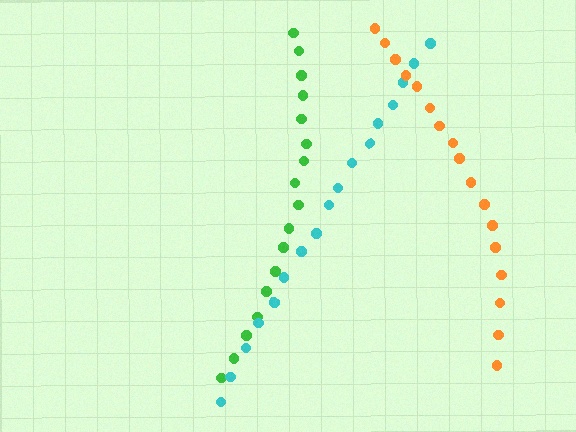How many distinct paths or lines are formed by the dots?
There are 3 distinct paths.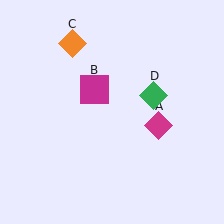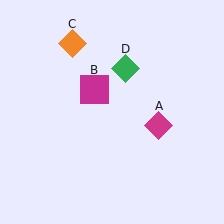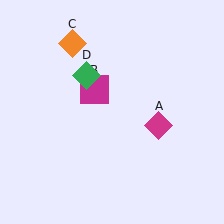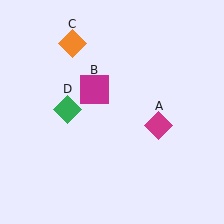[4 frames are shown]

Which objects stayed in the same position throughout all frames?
Magenta diamond (object A) and magenta square (object B) and orange diamond (object C) remained stationary.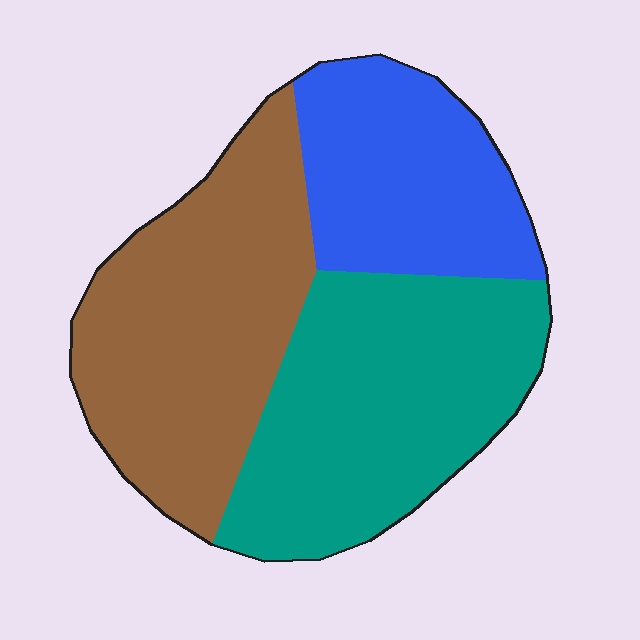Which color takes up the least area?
Blue, at roughly 25%.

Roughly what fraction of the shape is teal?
Teal covers around 40% of the shape.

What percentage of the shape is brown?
Brown takes up about three eighths (3/8) of the shape.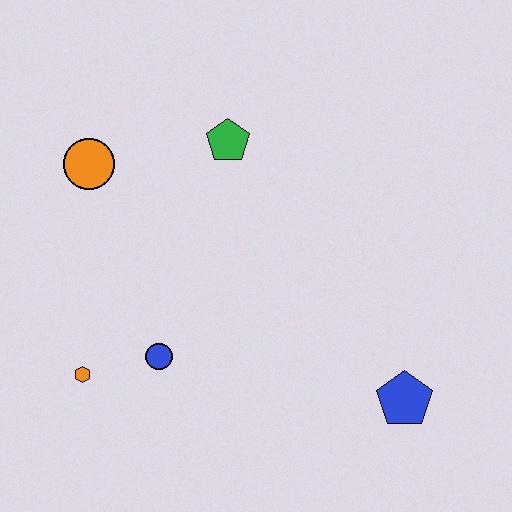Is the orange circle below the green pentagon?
Yes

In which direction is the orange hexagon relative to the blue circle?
The orange hexagon is to the left of the blue circle.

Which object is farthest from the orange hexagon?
The blue pentagon is farthest from the orange hexagon.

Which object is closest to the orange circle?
The green pentagon is closest to the orange circle.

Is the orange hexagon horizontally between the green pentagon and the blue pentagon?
No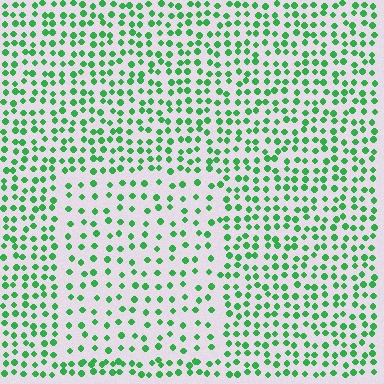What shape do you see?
I see a rectangle.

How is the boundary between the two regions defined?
The boundary is defined by a change in element density (approximately 1.7x ratio). All elements are the same color, size, and shape.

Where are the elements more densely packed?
The elements are more densely packed outside the rectangle boundary.